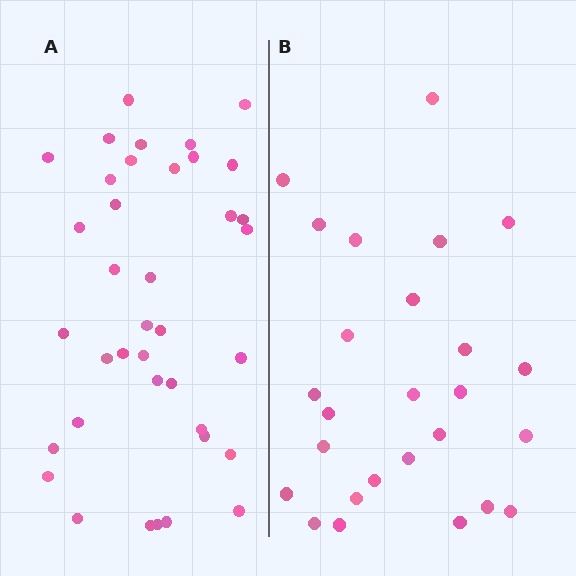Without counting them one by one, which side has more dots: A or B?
Region A (the left region) has more dots.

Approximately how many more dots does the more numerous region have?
Region A has roughly 12 or so more dots than region B.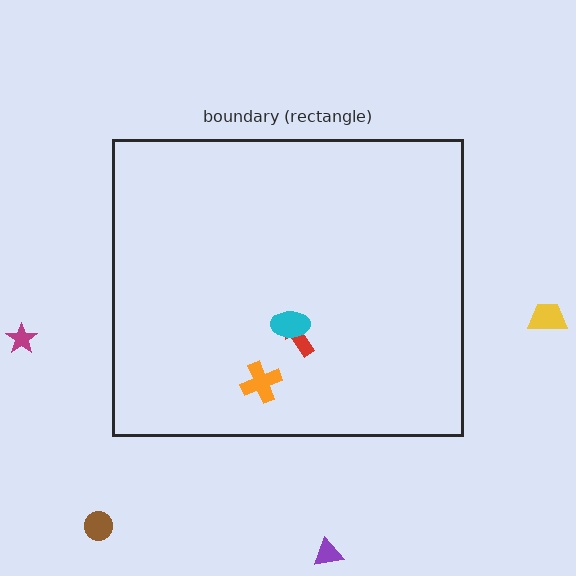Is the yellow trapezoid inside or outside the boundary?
Outside.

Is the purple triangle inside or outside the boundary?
Outside.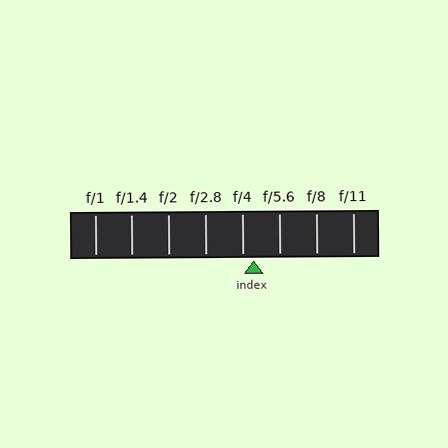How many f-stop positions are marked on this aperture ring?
There are 8 f-stop positions marked.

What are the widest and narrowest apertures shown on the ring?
The widest aperture shown is f/1 and the narrowest is f/11.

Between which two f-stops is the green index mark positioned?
The index mark is between f/4 and f/5.6.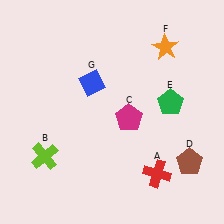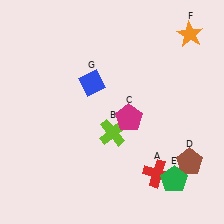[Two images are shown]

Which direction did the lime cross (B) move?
The lime cross (B) moved right.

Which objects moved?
The objects that moved are: the lime cross (B), the green pentagon (E), the orange star (F).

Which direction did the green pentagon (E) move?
The green pentagon (E) moved down.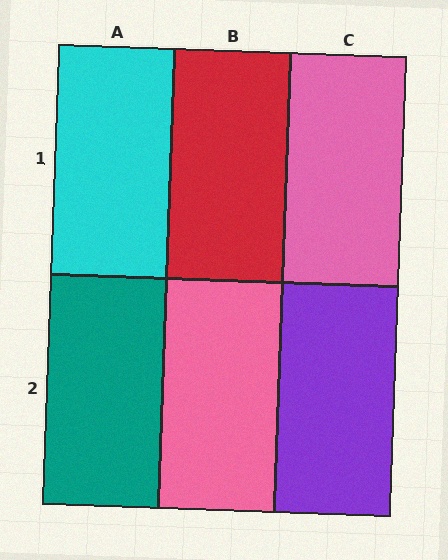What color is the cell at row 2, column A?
Teal.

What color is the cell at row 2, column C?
Purple.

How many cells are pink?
2 cells are pink.